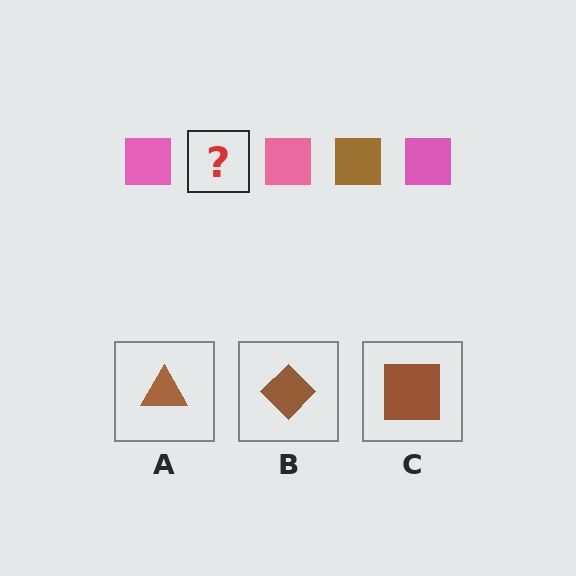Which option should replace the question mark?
Option C.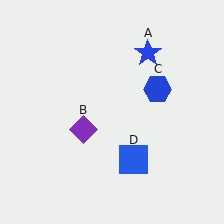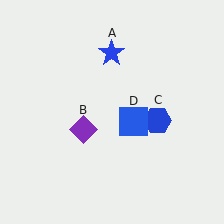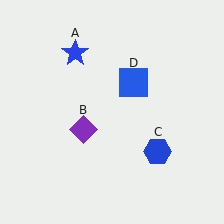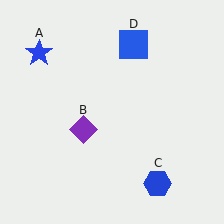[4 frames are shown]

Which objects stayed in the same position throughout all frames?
Purple diamond (object B) remained stationary.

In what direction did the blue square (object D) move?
The blue square (object D) moved up.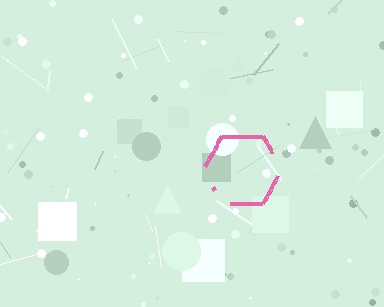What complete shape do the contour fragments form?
The contour fragments form a hexagon.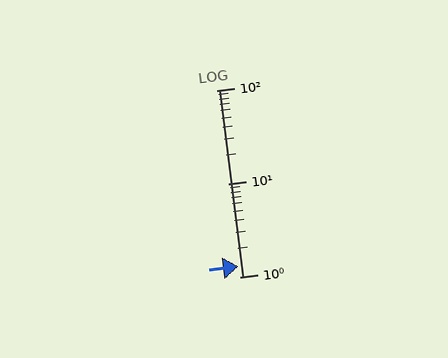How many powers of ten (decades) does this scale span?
The scale spans 2 decades, from 1 to 100.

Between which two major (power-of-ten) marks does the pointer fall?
The pointer is between 1 and 10.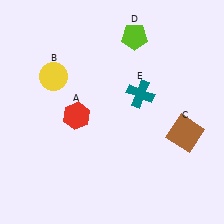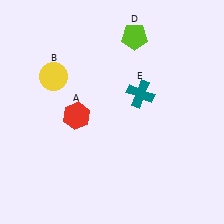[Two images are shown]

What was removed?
The brown square (C) was removed in Image 2.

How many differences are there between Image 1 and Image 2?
There is 1 difference between the two images.